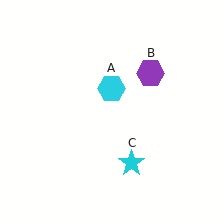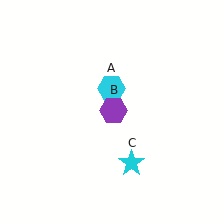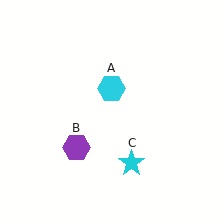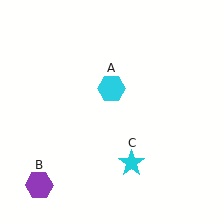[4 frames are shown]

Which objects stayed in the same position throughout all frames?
Cyan hexagon (object A) and cyan star (object C) remained stationary.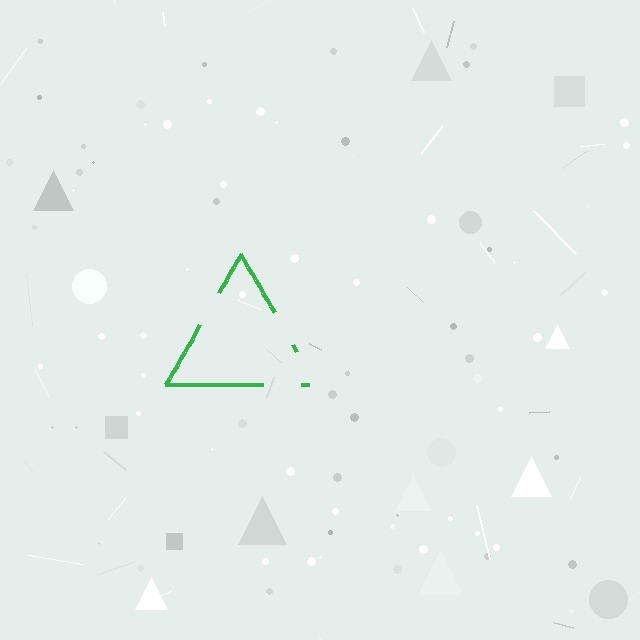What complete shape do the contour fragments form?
The contour fragments form a triangle.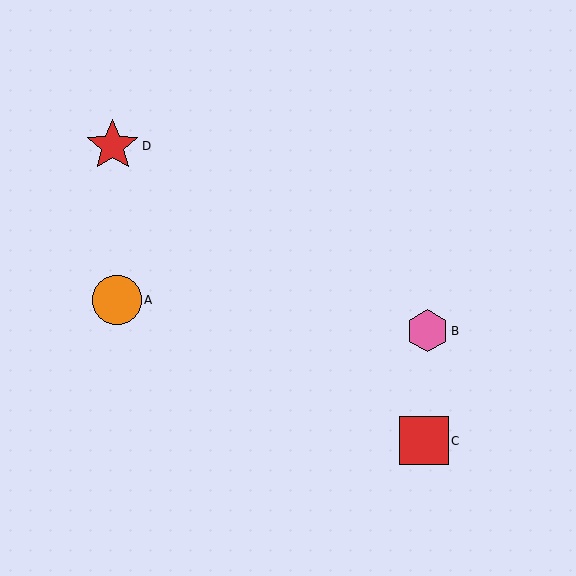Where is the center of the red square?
The center of the red square is at (424, 441).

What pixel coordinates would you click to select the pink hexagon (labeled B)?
Click at (427, 331) to select the pink hexagon B.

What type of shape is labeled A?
Shape A is an orange circle.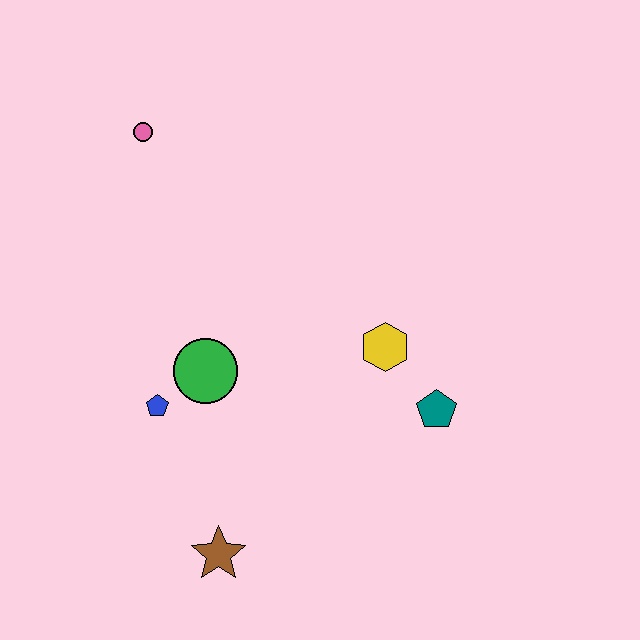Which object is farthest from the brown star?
The pink circle is farthest from the brown star.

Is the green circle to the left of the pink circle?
No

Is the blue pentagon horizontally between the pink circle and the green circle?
Yes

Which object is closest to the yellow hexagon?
The teal pentagon is closest to the yellow hexagon.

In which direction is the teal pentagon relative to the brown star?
The teal pentagon is to the right of the brown star.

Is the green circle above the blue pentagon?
Yes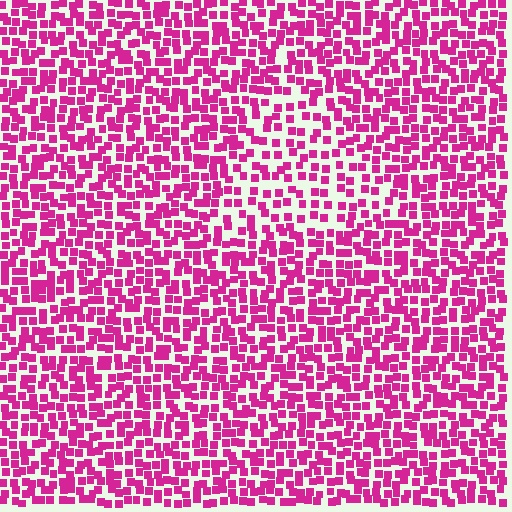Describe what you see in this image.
The image contains small magenta elements arranged at two different densities. A triangle-shaped region is visible where the elements are less densely packed than the surrounding area.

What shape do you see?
I see a triangle.